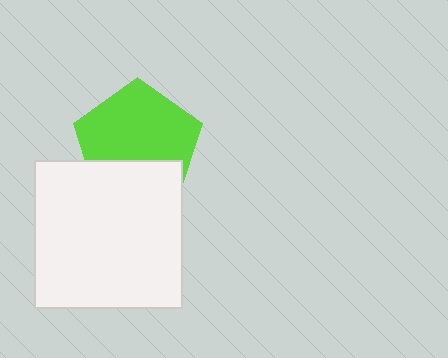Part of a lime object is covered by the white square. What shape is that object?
It is a pentagon.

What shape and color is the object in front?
The object in front is a white square.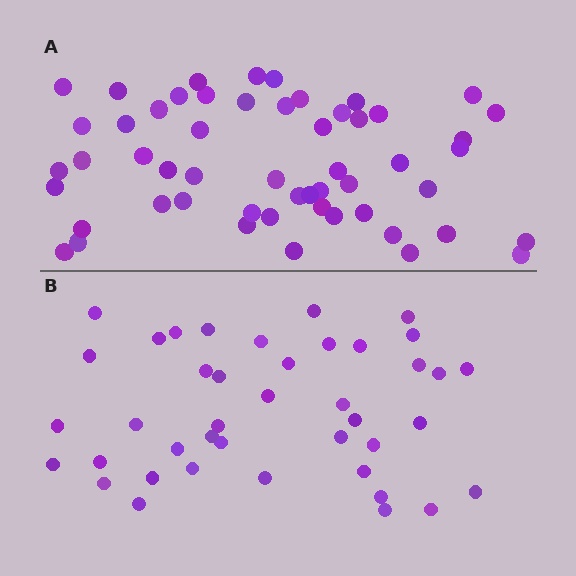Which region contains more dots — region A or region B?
Region A (the top region) has more dots.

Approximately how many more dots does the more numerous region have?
Region A has approximately 15 more dots than region B.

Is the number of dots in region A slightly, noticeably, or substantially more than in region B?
Region A has noticeably more, but not dramatically so. The ratio is roughly 1.3 to 1.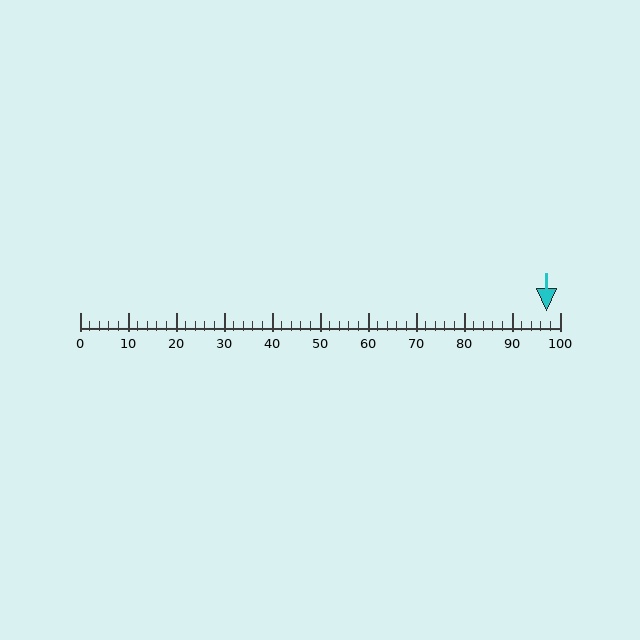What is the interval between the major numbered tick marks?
The major tick marks are spaced 10 units apart.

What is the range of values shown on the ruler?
The ruler shows values from 0 to 100.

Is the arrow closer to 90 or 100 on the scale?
The arrow is closer to 100.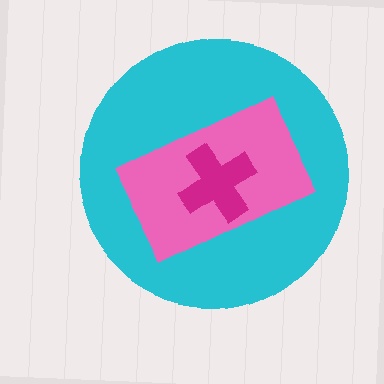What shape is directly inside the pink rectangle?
The magenta cross.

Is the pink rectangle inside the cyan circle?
Yes.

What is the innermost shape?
The magenta cross.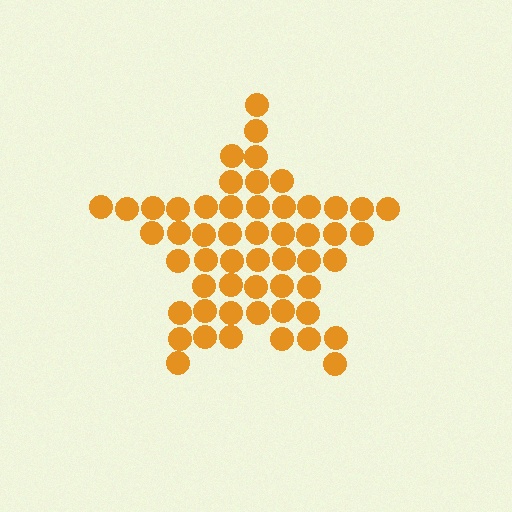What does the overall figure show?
The overall figure shows a star.